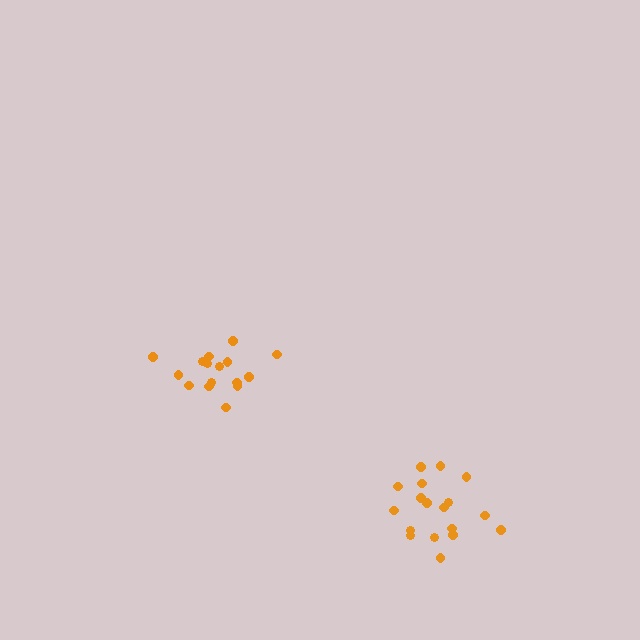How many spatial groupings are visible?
There are 2 spatial groupings.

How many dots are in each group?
Group 1: 16 dots, Group 2: 18 dots (34 total).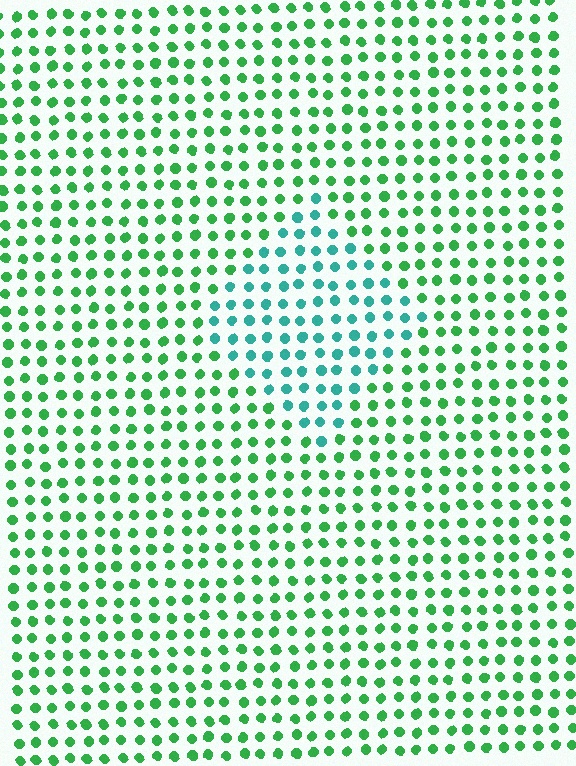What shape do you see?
I see a diamond.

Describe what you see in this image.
The image is filled with small green elements in a uniform arrangement. A diamond-shaped region is visible where the elements are tinted to a slightly different hue, forming a subtle color boundary.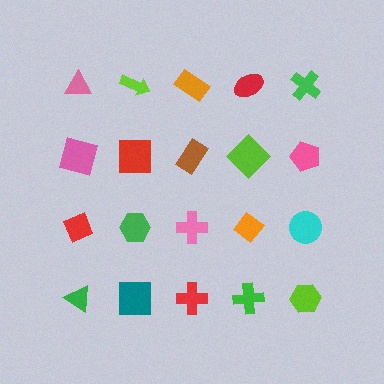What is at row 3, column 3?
A pink cross.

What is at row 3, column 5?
A cyan circle.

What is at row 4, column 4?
A green cross.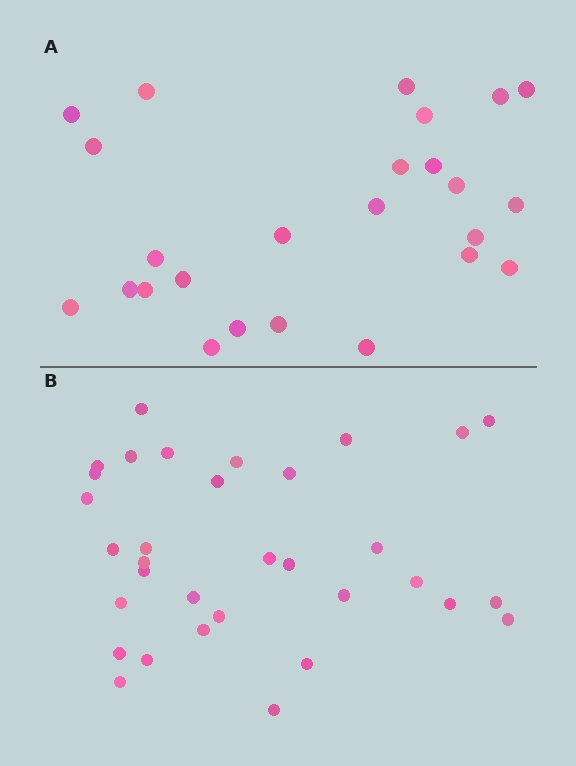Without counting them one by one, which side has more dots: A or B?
Region B (the bottom region) has more dots.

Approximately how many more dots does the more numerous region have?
Region B has roughly 8 or so more dots than region A.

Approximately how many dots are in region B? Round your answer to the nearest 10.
About 30 dots. (The exact count is 33, which rounds to 30.)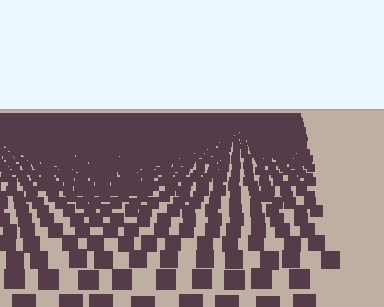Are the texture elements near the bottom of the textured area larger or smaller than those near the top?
Larger. Near the bottom, elements are closer to the viewer and appear at a bigger on-screen size.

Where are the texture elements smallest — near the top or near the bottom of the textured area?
Near the top.